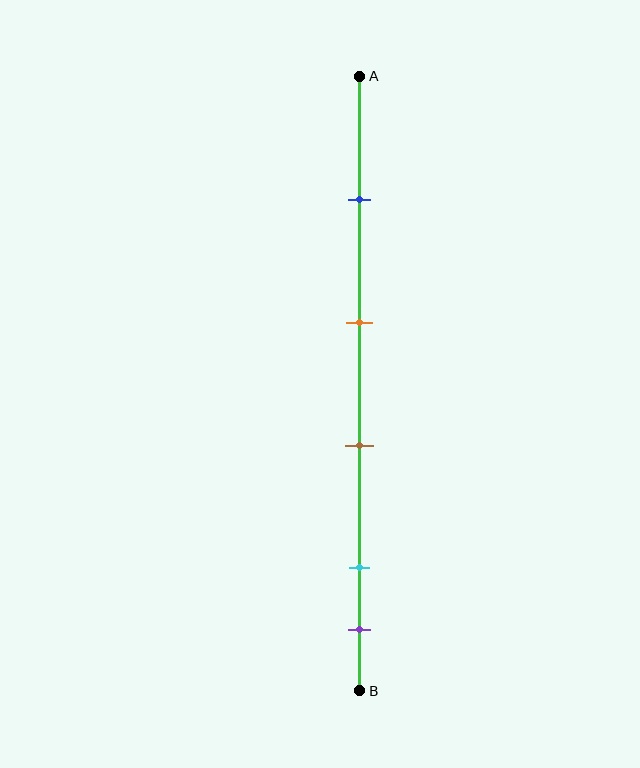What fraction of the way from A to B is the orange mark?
The orange mark is approximately 40% (0.4) of the way from A to B.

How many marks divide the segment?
There are 5 marks dividing the segment.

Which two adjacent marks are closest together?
The cyan and purple marks are the closest adjacent pair.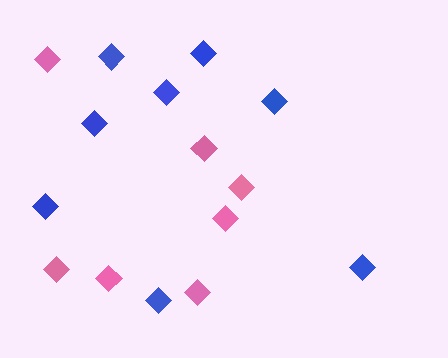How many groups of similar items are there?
There are 2 groups: one group of blue diamonds (8) and one group of pink diamonds (7).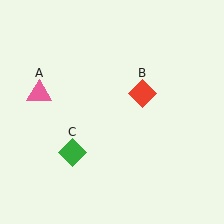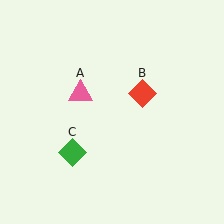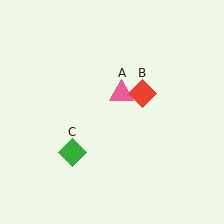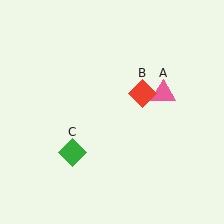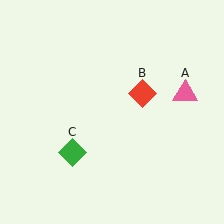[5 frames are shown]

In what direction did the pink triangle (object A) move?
The pink triangle (object A) moved right.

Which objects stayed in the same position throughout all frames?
Red diamond (object B) and green diamond (object C) remained stationary.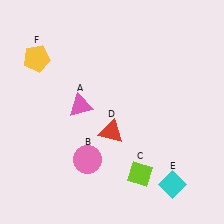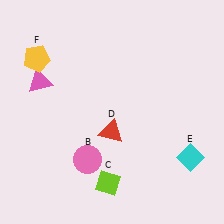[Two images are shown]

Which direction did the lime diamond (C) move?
The lime diamond (C) moved left.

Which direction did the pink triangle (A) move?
The pink triangle (A) moved left.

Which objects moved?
The objects that moved are: the pink triangle (A), the lime diamond (C), the cyan diamond (E).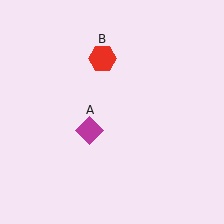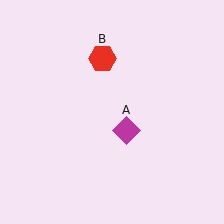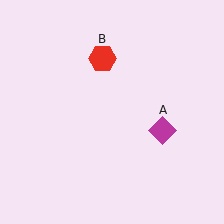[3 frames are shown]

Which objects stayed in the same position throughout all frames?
Red hexagon (object B) remained stationary.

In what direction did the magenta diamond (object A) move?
The magenta diamond (object A) moved right.